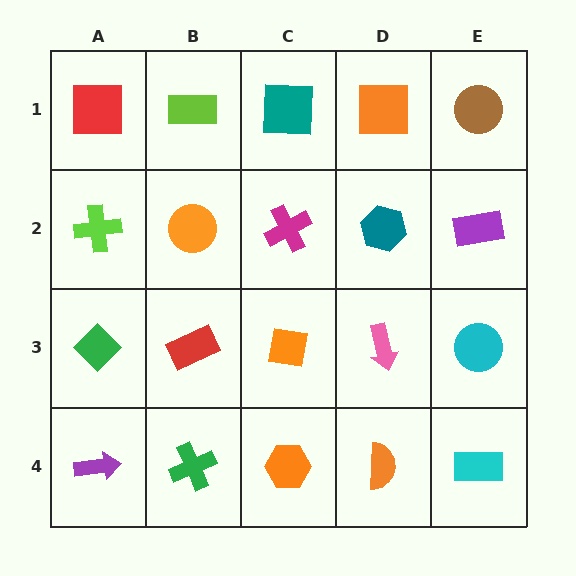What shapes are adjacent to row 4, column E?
A cyan circle (row 3, column E), an orange semicircle (row 4, column D).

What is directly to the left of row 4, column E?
An orange semicircle.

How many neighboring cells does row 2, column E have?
3.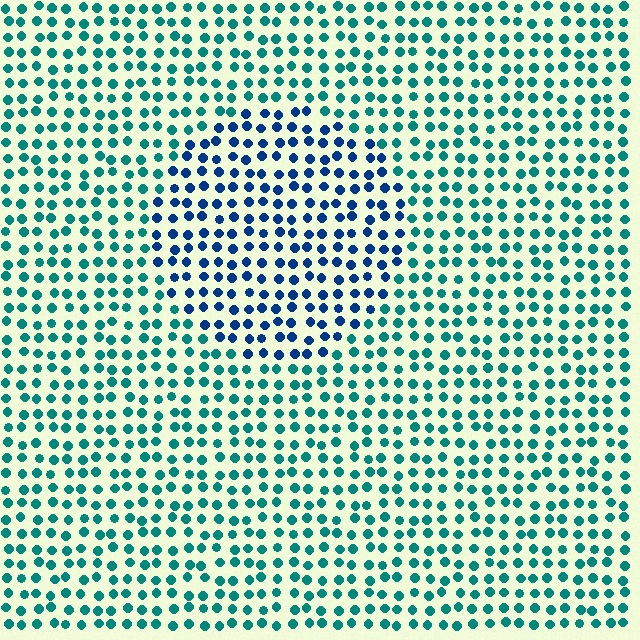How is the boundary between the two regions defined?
The boundary is defined purely by a slight shift in hue (about 41 degrees). Spacing, size, and orientation are identical on both sides.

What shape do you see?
I see a circle.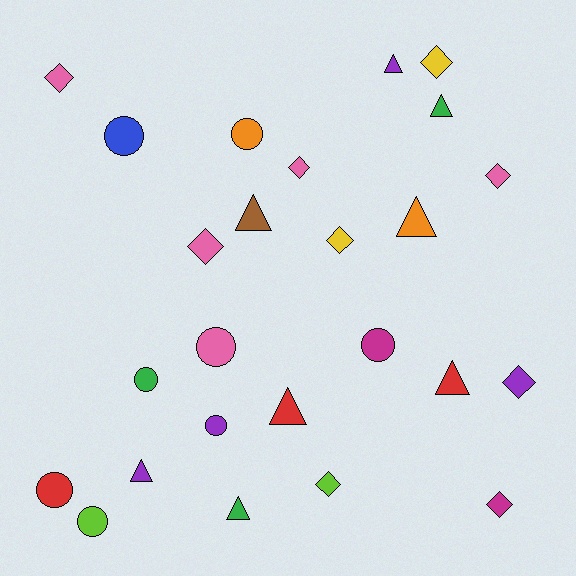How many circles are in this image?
There are 8 circles.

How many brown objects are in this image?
There is 1 brown object.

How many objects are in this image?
There are 25 objects.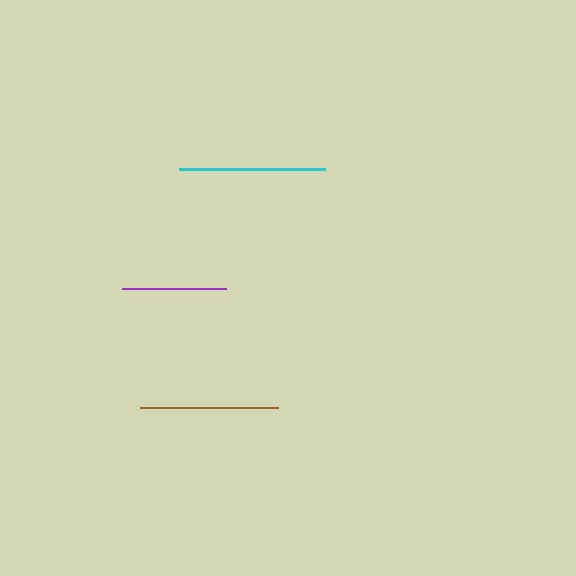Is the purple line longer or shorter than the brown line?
The brown line is longer than the purple line.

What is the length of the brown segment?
The brown segment is approximately 138 pixels long.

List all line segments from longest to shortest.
From longest to shortest: cyan, brown, purple.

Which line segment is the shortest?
The purple line is the shortest at approximately 104 pixels.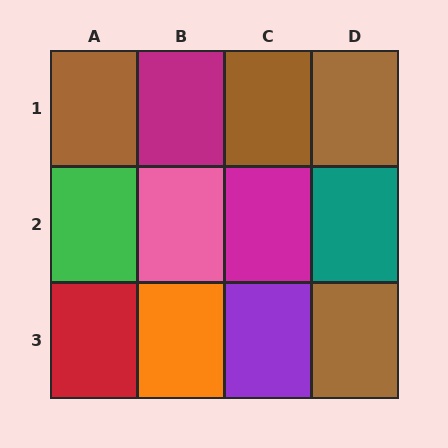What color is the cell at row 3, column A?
Red.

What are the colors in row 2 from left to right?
Green, pink, magenta, teal.